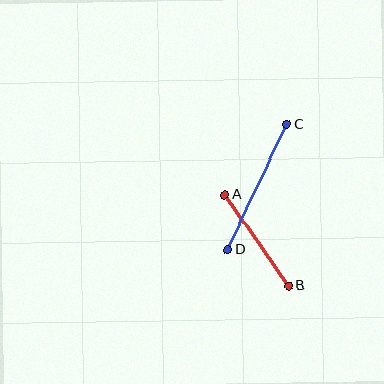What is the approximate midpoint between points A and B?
The midpoint is at approximately (257, 240) pixels.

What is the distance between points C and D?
The distance is approximately 139 pixels.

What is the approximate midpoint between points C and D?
The midpoint is at approximately (257, 187) pixels.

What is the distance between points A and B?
The distance is approximately 111 pixels.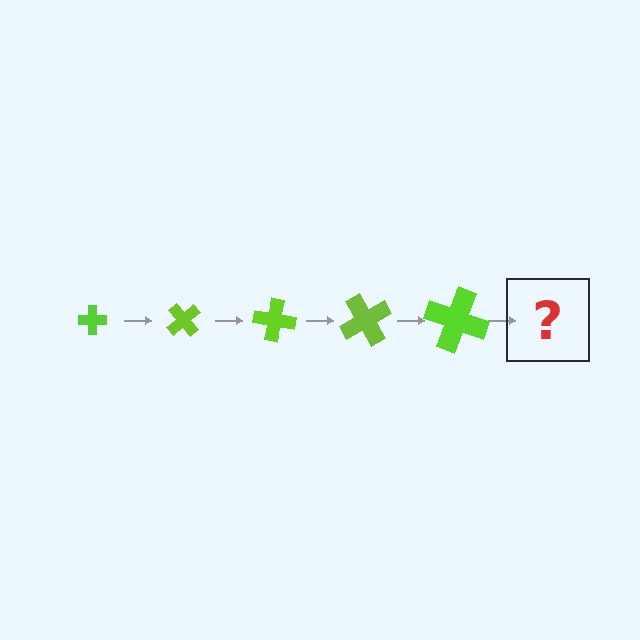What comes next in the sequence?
The next element should be a cross, larger than the previous one and rotated 250 degrees from the start.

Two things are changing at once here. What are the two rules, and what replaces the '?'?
The two rules are that the cross grows larger each step and it rotates 50 degrees each step. The '?' should be a cross, larger than the previous one and rotated 250 degrees from the start.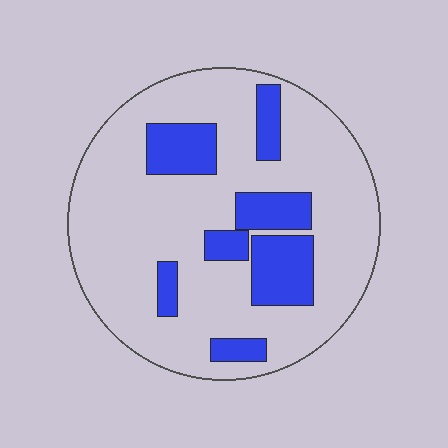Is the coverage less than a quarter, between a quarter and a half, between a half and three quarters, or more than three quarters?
Less than a quarter.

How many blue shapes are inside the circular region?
7.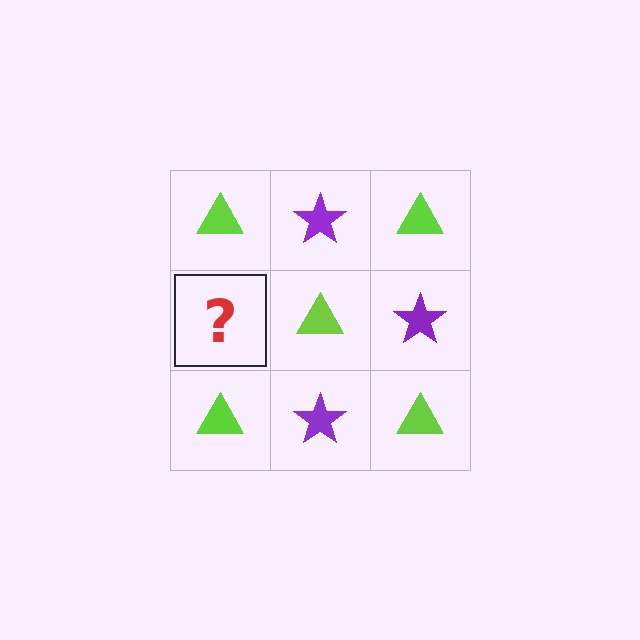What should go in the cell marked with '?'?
The missing cell should contain a purple star.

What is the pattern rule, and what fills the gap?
The rule is that it alternates lime triangle and purple star in a checkerboard pattern. The gap should be filled with a purple star.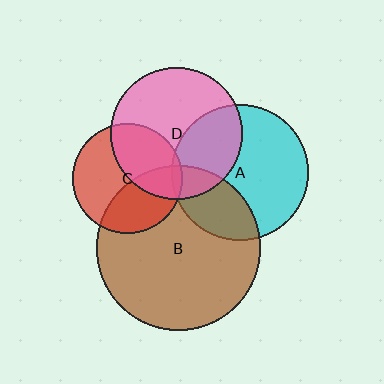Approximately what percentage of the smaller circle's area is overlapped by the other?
Approximately 40%.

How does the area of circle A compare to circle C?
Approximately 1.5 times.